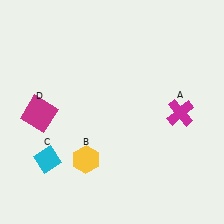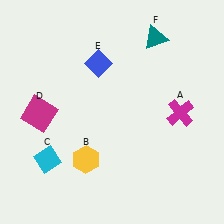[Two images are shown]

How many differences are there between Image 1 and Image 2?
There are 2 differences between the two images.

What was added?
A blue diamond (E), a teal triangle (F) were added in Image 2.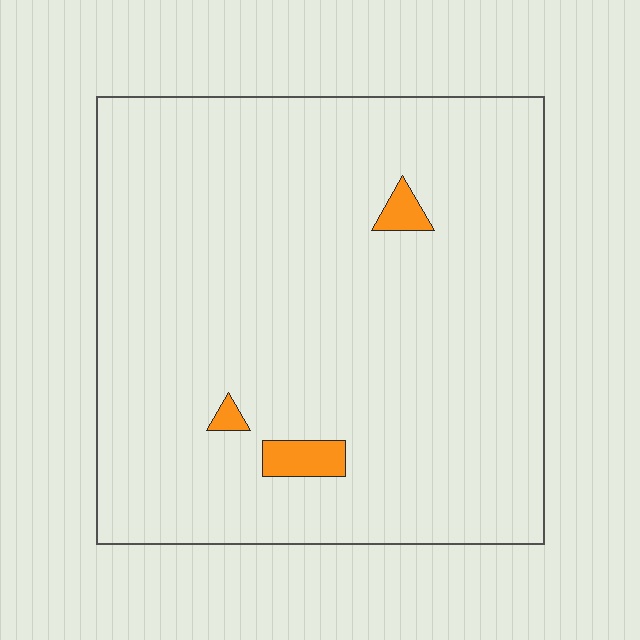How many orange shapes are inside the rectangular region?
3.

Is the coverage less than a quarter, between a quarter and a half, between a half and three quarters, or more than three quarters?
Less than a quarter.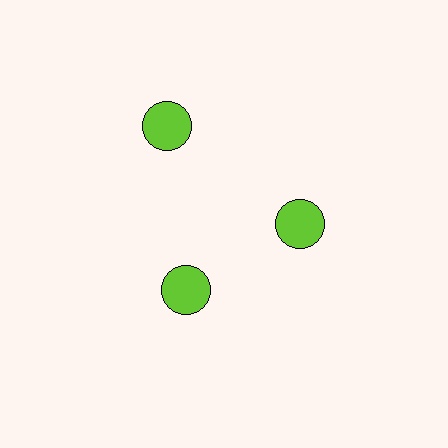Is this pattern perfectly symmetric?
No. The 3 lime circles are arranged in a ring, but one element near the 11 o'clock position is pushed outward from the center, breaking the 3-fold rotational symmetry.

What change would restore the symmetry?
The symmetry would be restored by moving it inward, back onto the ring so that all 3 circles sit at equal angles and equal distance from the center.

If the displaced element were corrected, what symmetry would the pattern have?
It would have 3-fold rotational symmetry — the pattern would map onto itself every 120 degrees.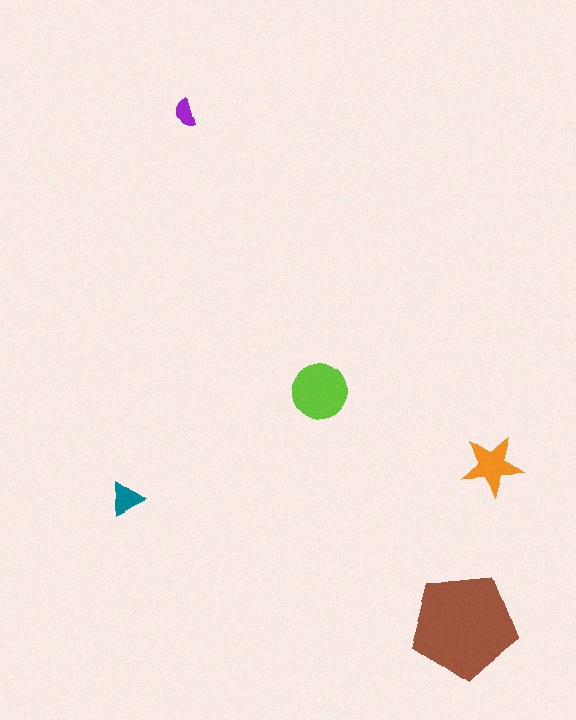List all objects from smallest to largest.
The purple semicircle, the teal triangle, the orange star, the lime circle, the brown pentagon.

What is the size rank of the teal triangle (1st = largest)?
4th.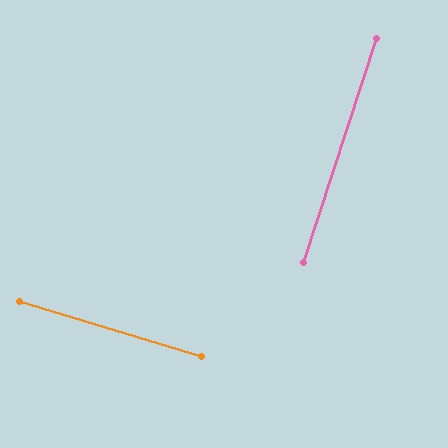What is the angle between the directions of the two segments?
Approximately 89 degrees.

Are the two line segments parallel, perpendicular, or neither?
Perpendicular — they meet at approximately 89°.